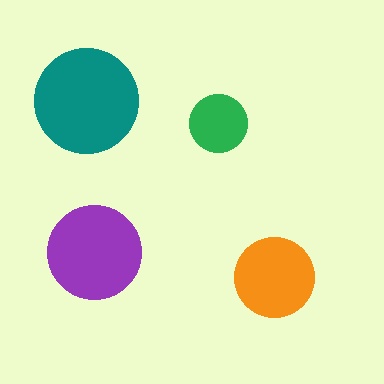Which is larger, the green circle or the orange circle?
The orange one.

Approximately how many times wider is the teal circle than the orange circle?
About 1.5 times wider.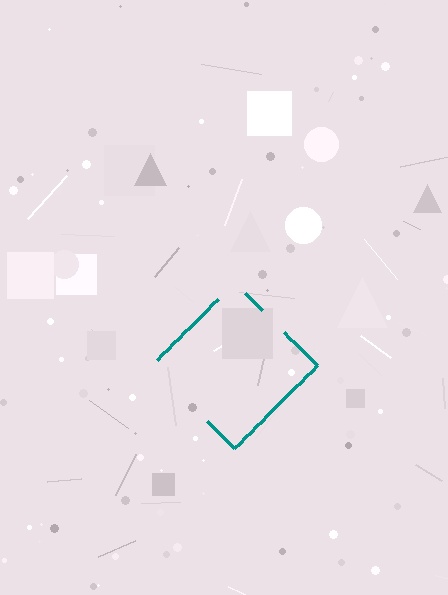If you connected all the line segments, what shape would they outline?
They would outline a diamond.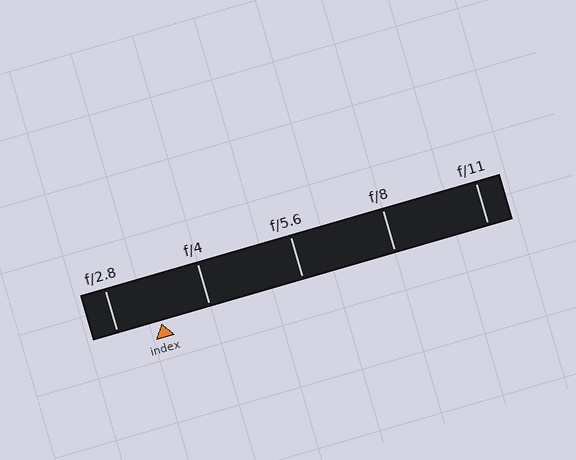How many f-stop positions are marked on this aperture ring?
There are 5 f-stop positions marked.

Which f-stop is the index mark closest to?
The index mark is closest to f/2.8.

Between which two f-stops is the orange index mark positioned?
The index mark is between f/2.8 and f/4.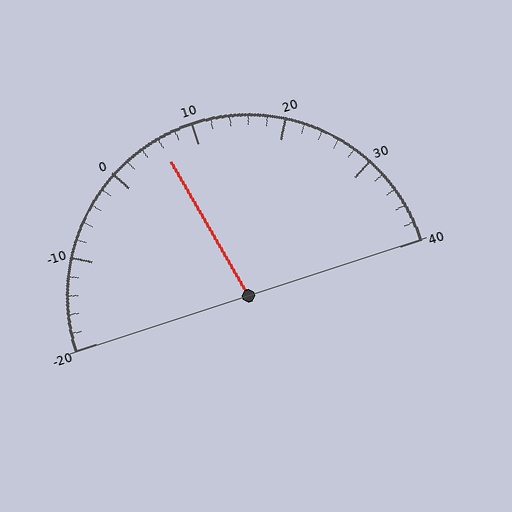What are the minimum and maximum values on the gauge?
The gauge ranges from -20 to 40.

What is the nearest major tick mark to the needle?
The nearest major tick mark is 10.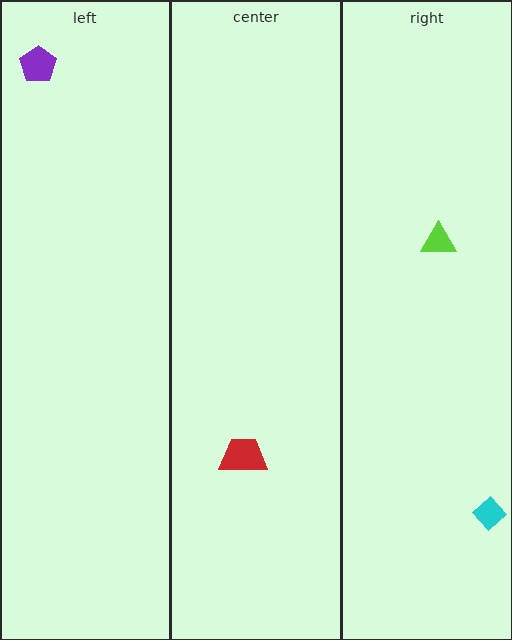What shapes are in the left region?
The purple pentagon.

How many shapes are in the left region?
1.